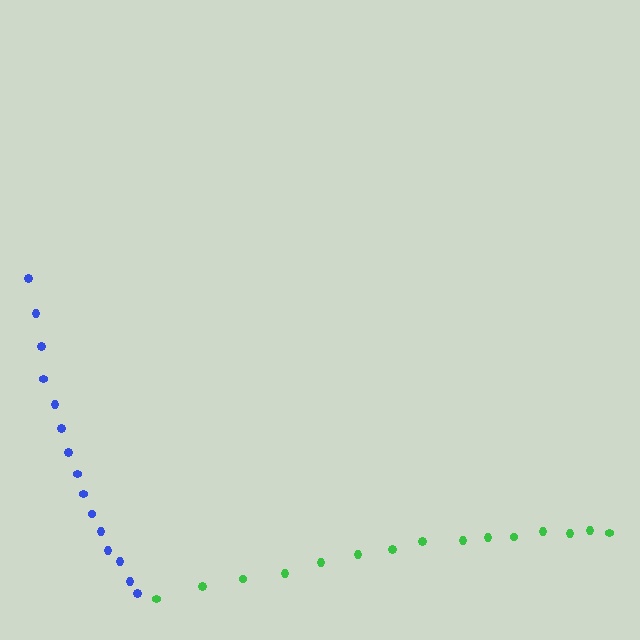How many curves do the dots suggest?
There are 2 distinct paths.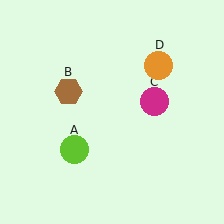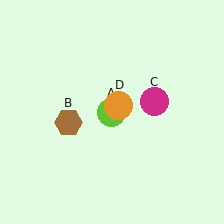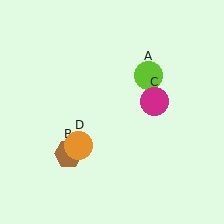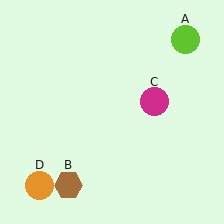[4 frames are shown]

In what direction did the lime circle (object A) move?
The lime circle (object A) moved up and to the right.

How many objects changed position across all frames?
3 objects changed position: lime circle (object A), brown hexagon (object B), orange circle (object D).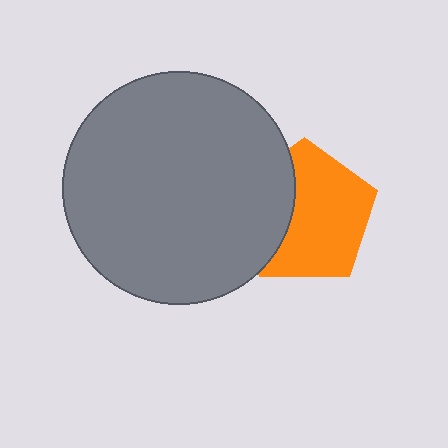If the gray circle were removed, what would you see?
You would see the complete orange pentagon.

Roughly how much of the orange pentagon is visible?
Most of it is visible (roughly 67%).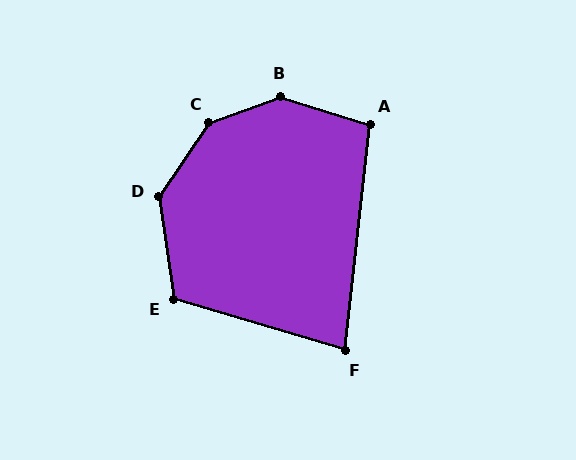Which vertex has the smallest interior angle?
F, at approximately 79 degrees.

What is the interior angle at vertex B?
Approximately 143 degrees (obtuse).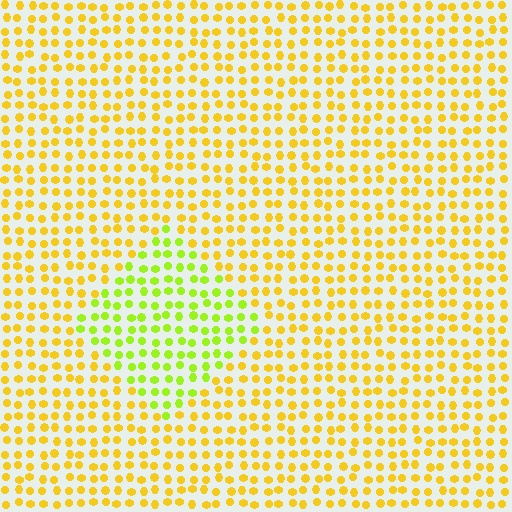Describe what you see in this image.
The image is filled with small yellow elements in a uniform arrangement. A diamond-shaped region is visible where the elements are tinted to a slightly different hue, forming a subtle color boundary.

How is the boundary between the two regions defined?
The boundary is defined purely by a slight shift in hue (about 37 degrees). Spacing, size, and orientation are identical on both sides.